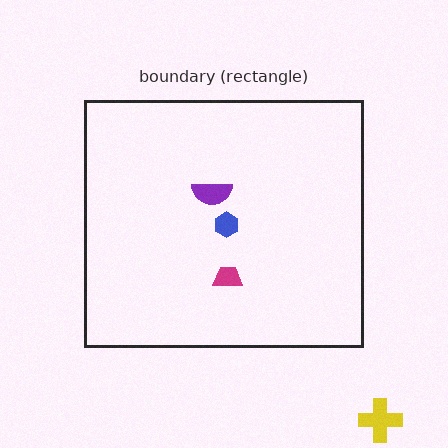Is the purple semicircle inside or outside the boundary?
Inside.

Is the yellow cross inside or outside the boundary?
Outside.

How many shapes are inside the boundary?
3 inside, 1 outside.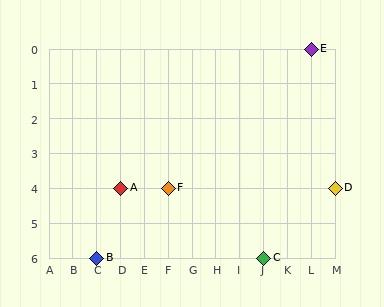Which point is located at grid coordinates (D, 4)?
Point A is at (D, 4).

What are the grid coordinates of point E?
Point E is at grid coordinates (L, 0).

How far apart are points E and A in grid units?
Points E and A are 8 columns and 4 rows apart (about 8.9 grid units diagonally).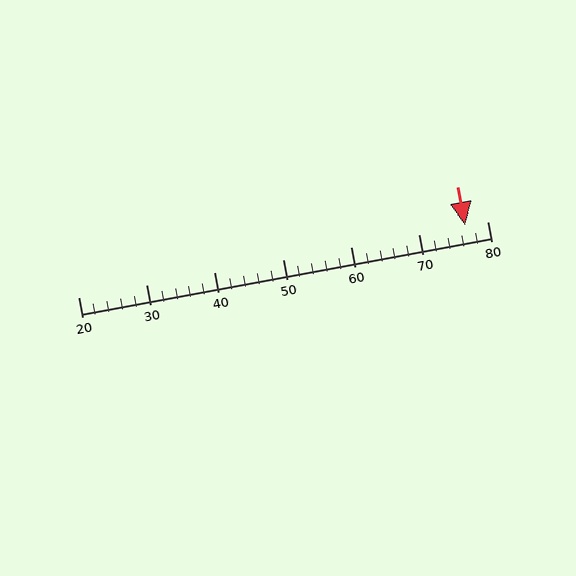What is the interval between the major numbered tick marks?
The major tick marks are spaced 10 units apart.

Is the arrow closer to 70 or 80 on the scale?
The arrow is closer to 80.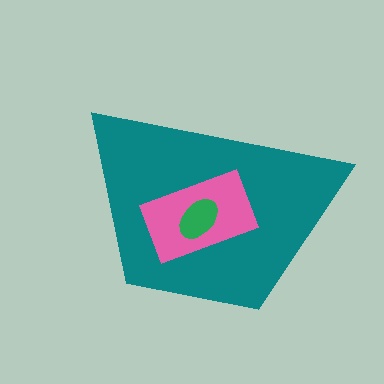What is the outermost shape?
The teal trapezoid.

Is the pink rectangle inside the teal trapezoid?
Yes.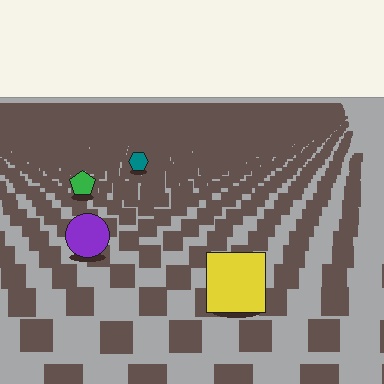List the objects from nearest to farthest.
From nearest to farthest: the yellow square, the purple circle, the green pentagon, the teal hexagon.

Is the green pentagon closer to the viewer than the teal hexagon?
Yes. The green pentagon is closer — you can tell from the texture gradient: the ground texture is coarser near it.